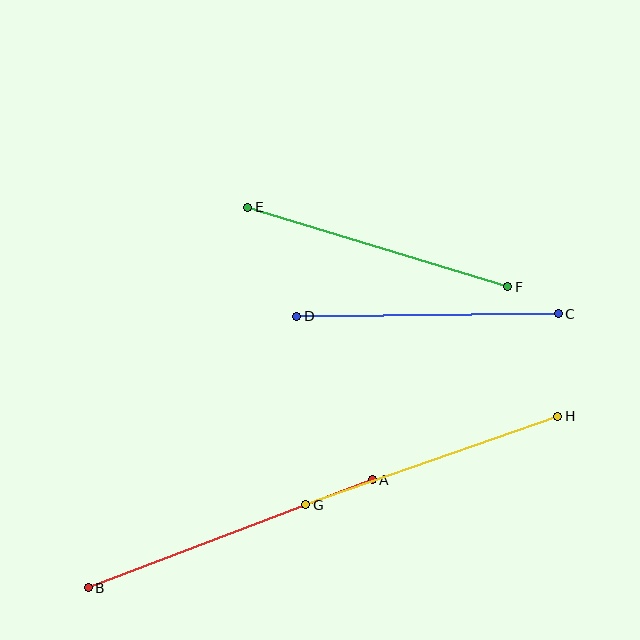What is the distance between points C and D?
The distance is approximately 261 pixels.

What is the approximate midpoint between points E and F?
The midpoint is at approximately (378, 247) pixels.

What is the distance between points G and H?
The distance is approximately 267 pixels.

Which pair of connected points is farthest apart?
Points A and B are farthest apart.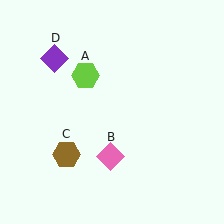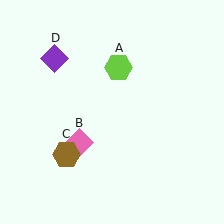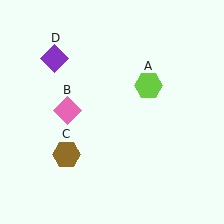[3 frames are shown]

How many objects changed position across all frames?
2 objects changed position: lime hexagon (object A), pink diamond (object B).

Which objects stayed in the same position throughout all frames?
Brown hexagon (object C) and purple diamond (object D) remained stationary.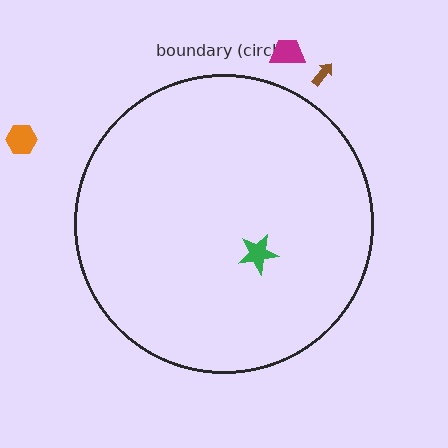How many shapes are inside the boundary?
1 inside, 3 outside.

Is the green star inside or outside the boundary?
Inside.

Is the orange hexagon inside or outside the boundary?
Outside.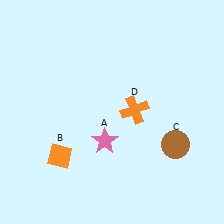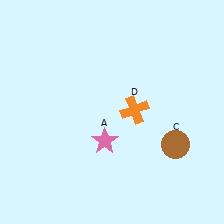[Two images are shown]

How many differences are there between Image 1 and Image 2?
There is 1 difference between the two images.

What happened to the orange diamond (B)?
The orange diamond (B) was removed in Image 2. It was in the bottom-left area of Image 1.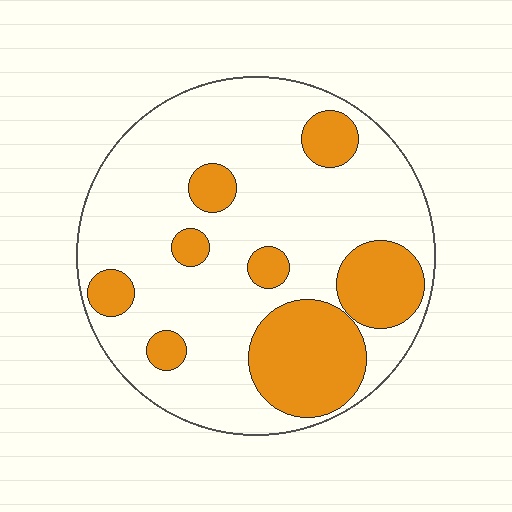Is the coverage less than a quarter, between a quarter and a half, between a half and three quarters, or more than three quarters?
Between a quarter and a half.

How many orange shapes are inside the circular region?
8.